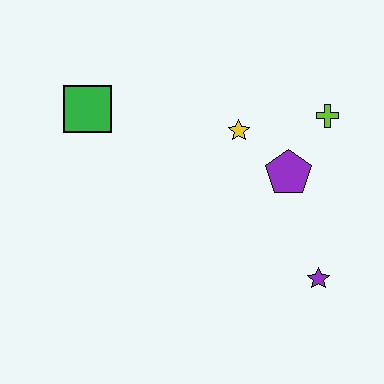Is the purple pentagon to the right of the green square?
Yes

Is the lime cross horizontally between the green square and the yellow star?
No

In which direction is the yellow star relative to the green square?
The yellow star is to the right of the green square.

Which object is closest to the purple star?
The purple pentagon is closest to the purple star.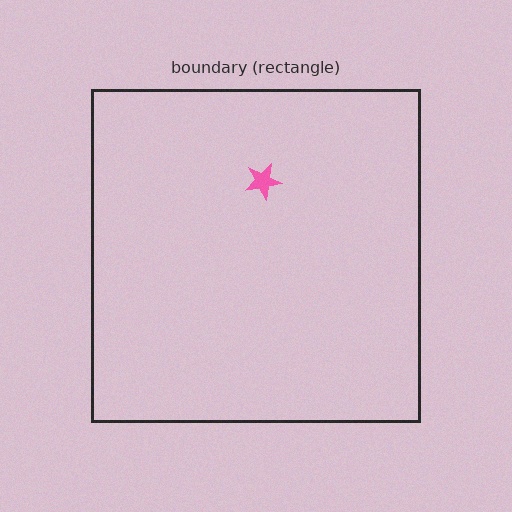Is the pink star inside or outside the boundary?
Inside.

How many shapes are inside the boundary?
1 inside, 0 outside.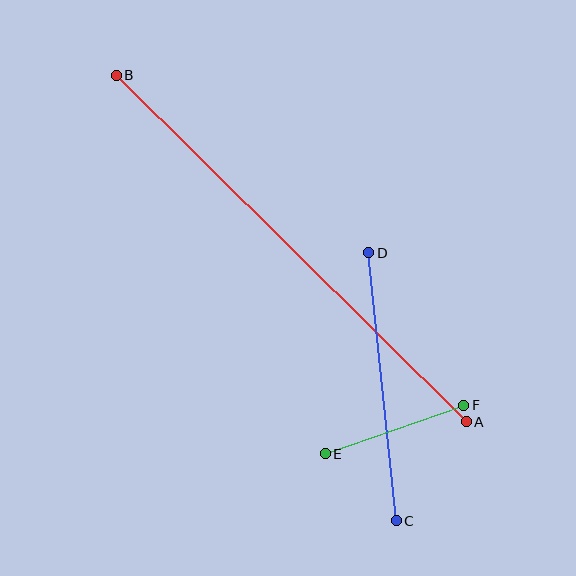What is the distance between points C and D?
The distance is approximately 269 pixels.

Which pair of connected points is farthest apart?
Points A and B are farthest apart.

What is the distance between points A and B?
The distance is approximately 492 pixels.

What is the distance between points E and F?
The distance is approximately 147 pixels.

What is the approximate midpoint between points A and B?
The midpoint is at approximately (291, 249) pixels.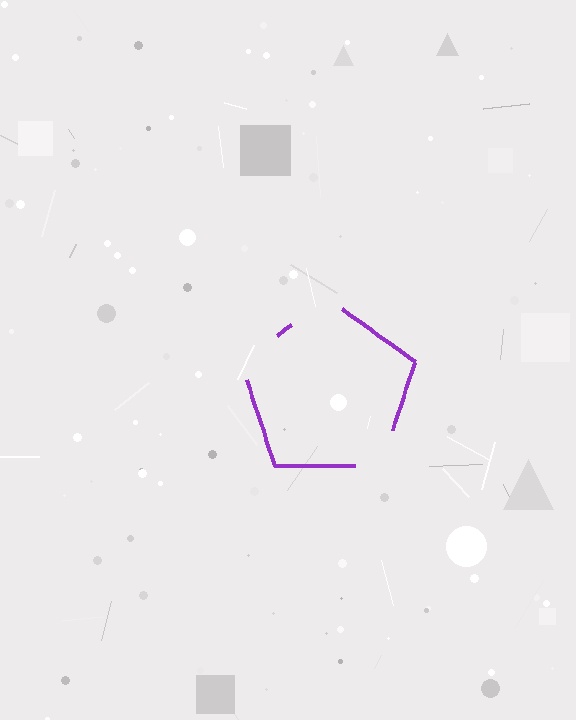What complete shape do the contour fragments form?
The contour fragments form a pentagon.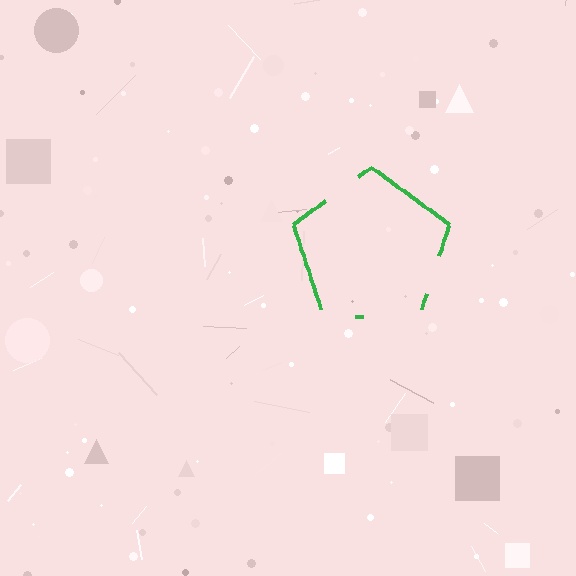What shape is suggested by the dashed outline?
The dashed outline suggests a pentagon.